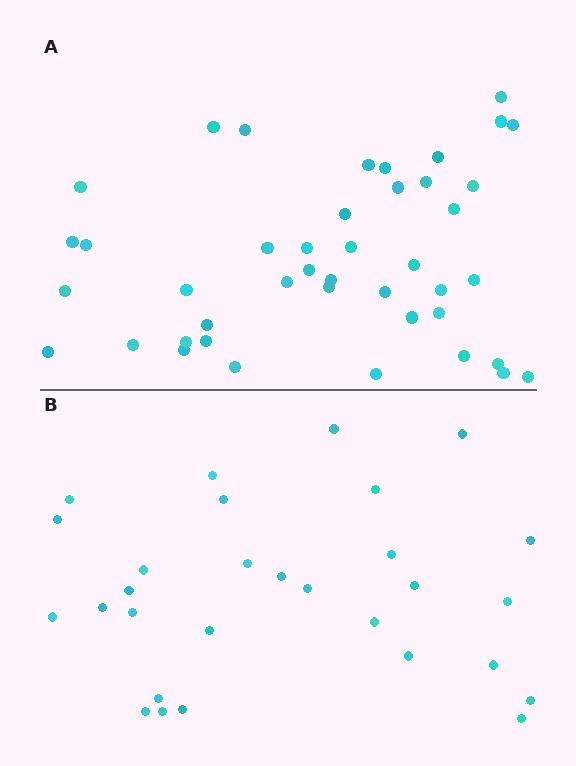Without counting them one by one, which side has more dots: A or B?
Region A (the top region) has more dots.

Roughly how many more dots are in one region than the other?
Region A has approximately 15 more dots than region B.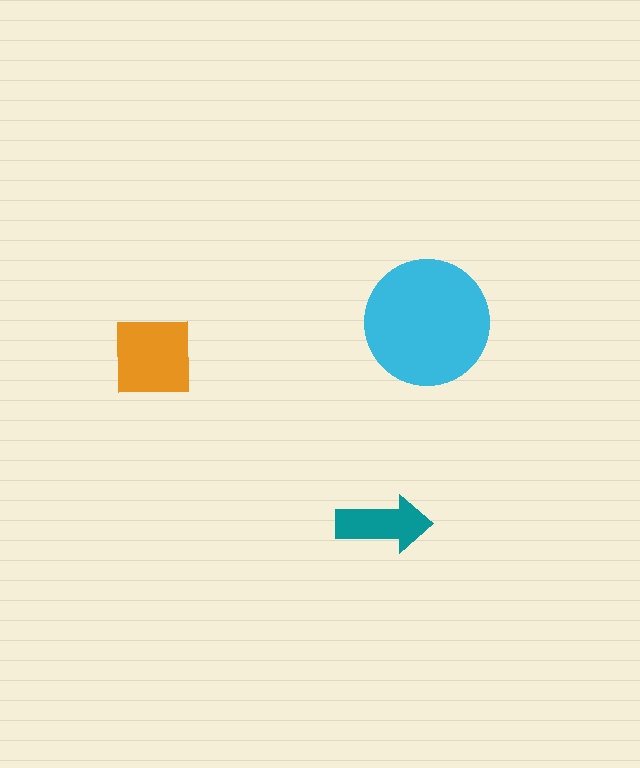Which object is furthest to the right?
The cyan circle is rightmost.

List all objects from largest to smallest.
The cyan circle, the orange square, the teal arrow.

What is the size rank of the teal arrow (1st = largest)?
3rd.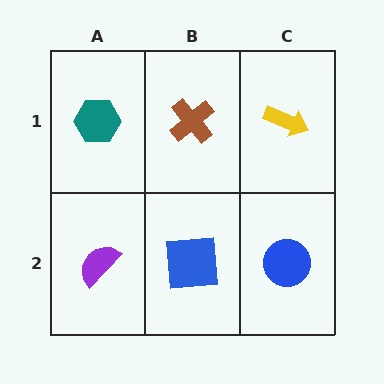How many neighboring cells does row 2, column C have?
2.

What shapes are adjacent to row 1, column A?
A purple semicircle (row 2, column A), a brown cross (row 1, column B).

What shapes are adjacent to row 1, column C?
A blue circle (row 2, column C), a brown cross (row 1, column B).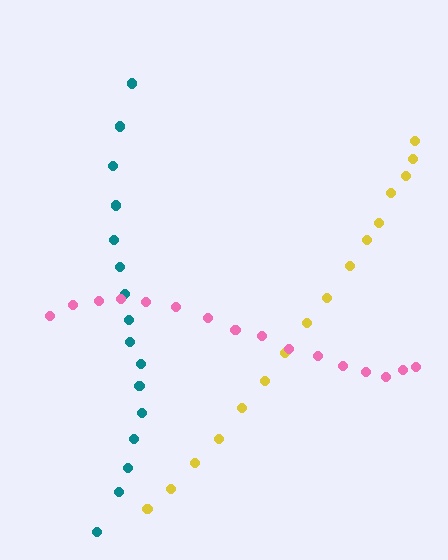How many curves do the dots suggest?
There are 3 distinct paths.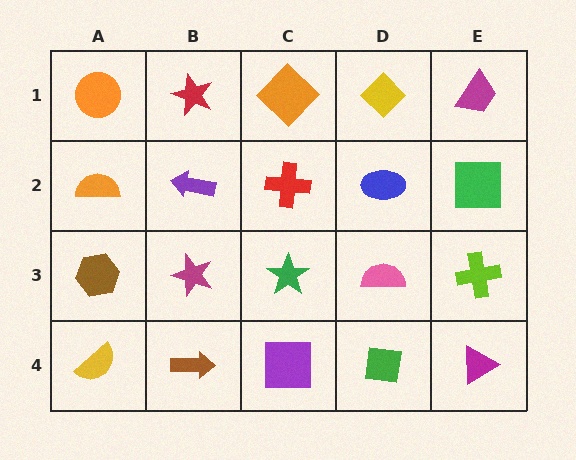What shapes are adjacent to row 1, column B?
A purple arrow (row 2, column B), an orange circle (row 1, column A), an orange diamond (row 1, column C).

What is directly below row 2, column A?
A brown hexagon.